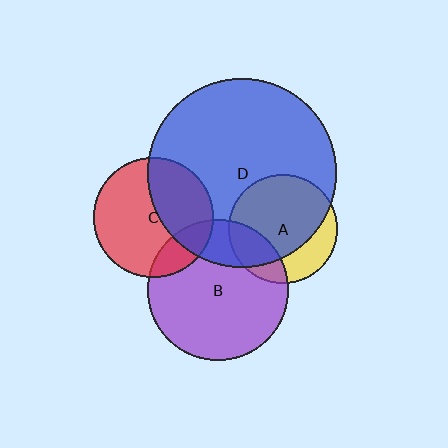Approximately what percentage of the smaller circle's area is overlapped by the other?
Approximately 75%.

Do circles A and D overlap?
Yes.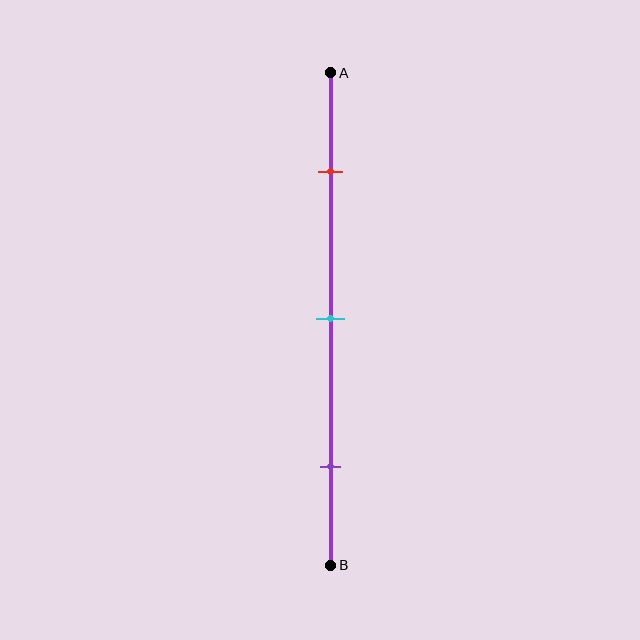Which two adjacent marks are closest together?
The red and cyan marks are the closest adjacent pair.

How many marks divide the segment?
There are 3 marks dividing the segment.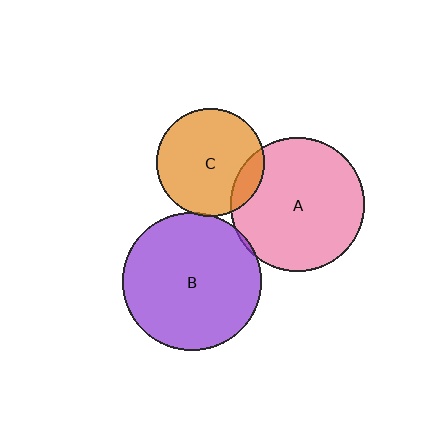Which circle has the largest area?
Circle B (purple).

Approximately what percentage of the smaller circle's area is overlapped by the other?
Approximately 5%.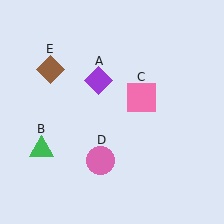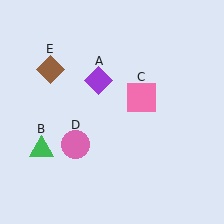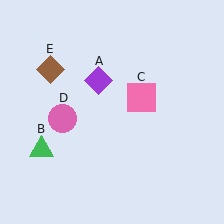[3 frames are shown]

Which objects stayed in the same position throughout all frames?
Purple diamond (object A) and green triangle (object B) and pink square (object C) and brown diamond (object E) remained stationary.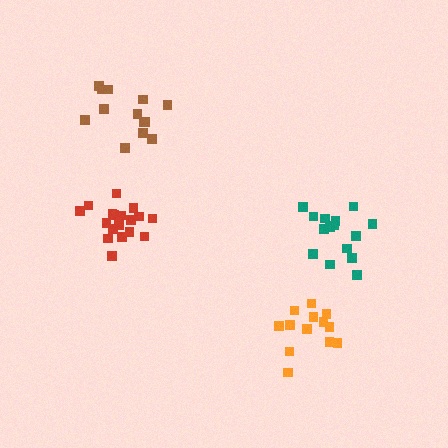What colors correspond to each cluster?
The clusters are colored: red, teal, brown, orange.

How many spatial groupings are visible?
There are 4 spatial groupings.